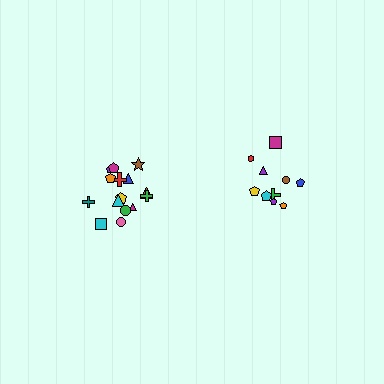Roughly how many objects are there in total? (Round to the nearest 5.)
Roughly 25 objects in total.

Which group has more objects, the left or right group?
The left group.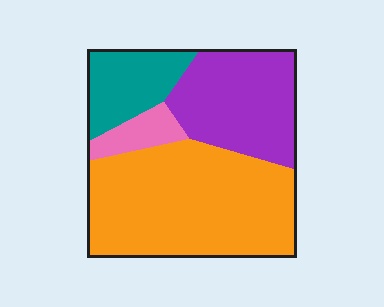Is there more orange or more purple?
Orange.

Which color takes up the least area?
Pink, at roughly 5%.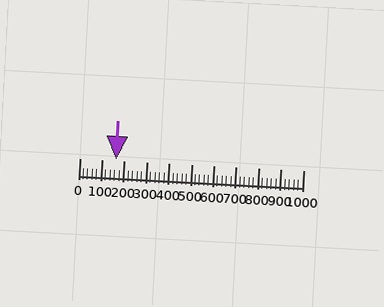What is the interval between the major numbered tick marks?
The major tick marks are spaced 100 units apart.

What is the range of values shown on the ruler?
The ruler shows values from 0 to 1000.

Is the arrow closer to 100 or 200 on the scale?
The arrow is closer to 200.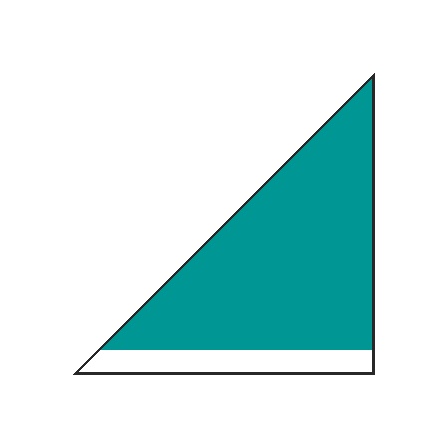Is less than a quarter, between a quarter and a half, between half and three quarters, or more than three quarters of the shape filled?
More than three quarters.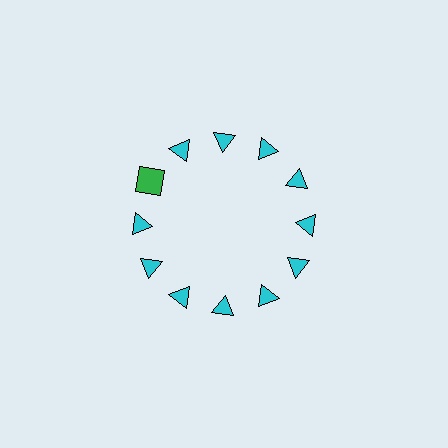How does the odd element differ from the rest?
It differs in both color (green instead of cyan) and shape (square instead of triangle).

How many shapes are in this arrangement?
There are 12 shapes arranged in a ring pattern.